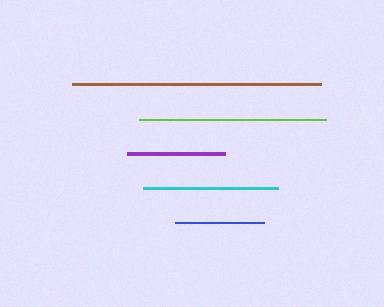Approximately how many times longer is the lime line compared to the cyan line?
The lime line is approximately 1.4 times the length of the cyan line.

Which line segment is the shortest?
The blue line is the shortest at approximately 88 pixels.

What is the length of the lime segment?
The lime segment is approximately 187 pixels long.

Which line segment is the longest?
The brown line is the longest at approximately 249 pixels.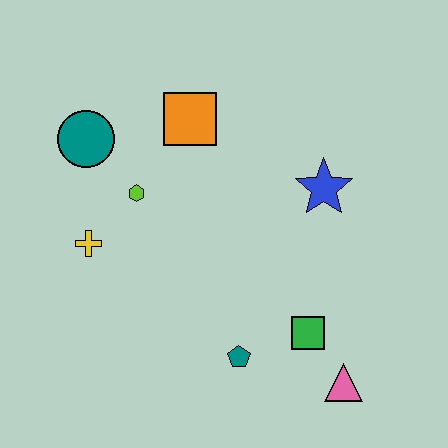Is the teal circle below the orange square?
Yes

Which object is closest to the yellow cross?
The lime hexagon is closest to the yellow cross.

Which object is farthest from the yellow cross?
The pink triangle is farthest from the yellow cross.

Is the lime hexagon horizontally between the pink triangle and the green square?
No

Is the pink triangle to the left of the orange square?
No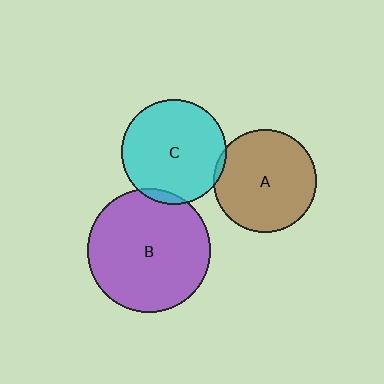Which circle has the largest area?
Circle B (purple).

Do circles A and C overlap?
Yes.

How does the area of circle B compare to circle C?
Approximately 1.4 times.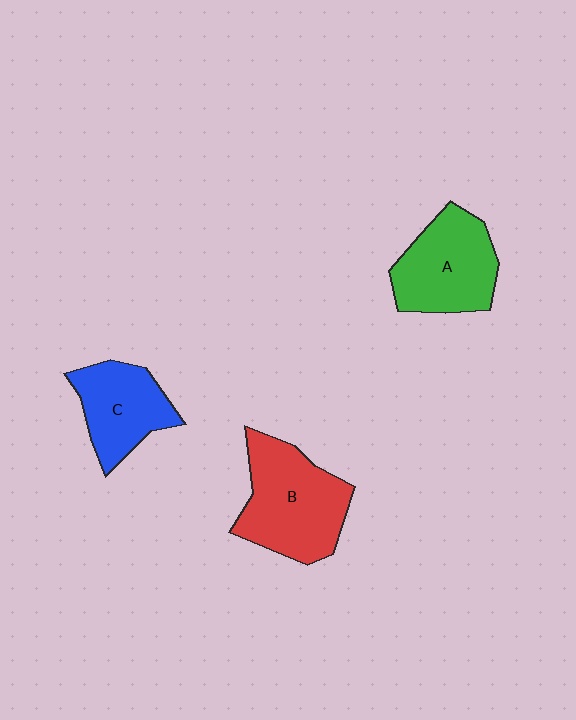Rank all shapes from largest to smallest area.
From largest to smallest: B (red), A (green), C (blue).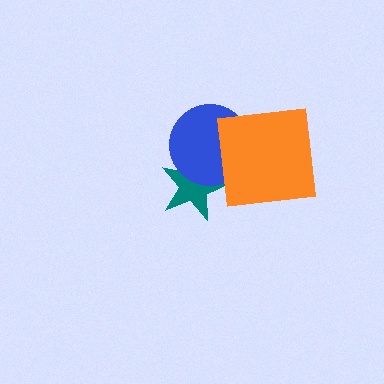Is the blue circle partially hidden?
Yes, it is partially covered by another shape.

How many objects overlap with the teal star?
1 object overlaps with the teal star.